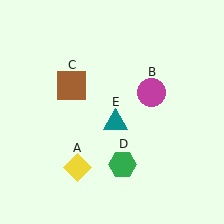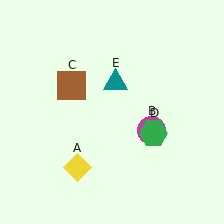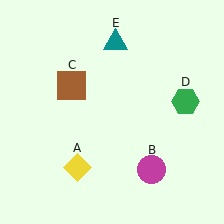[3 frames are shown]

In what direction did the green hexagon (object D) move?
The green hexagon (object D) moved up and to the right.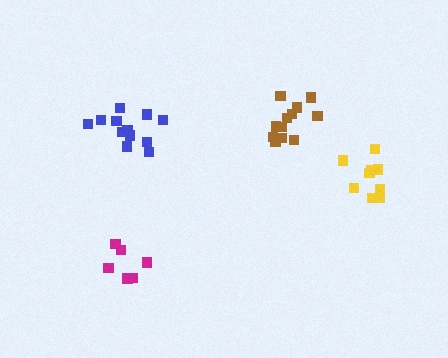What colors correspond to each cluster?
The clusters are colored: brown, blue, yellow, magenta.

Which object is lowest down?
The magenta cluster is bottommost.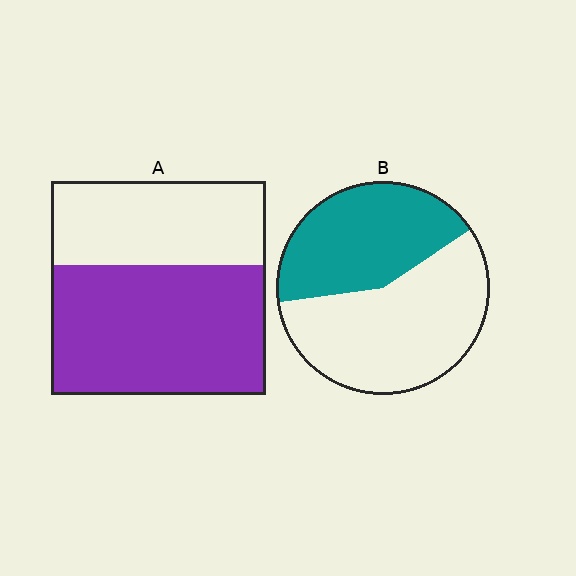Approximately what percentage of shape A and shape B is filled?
A is approximately 60% and B is approximately 45%.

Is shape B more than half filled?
No.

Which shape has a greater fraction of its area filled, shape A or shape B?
Shape A.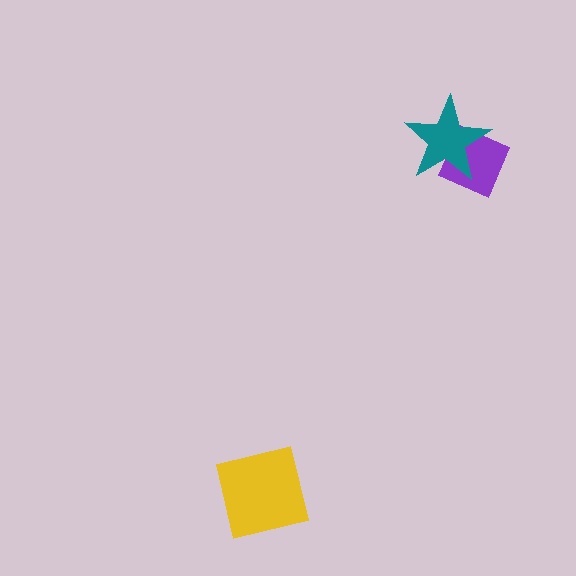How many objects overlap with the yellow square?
0 objects overlap with the yellow square.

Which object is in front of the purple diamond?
The teal star is in front of the purple diamond.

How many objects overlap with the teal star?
1 object overlaps with the teal star.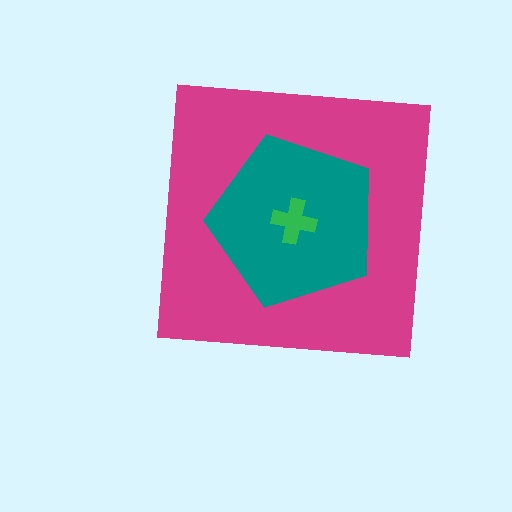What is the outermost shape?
The magenta square.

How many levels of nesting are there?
3.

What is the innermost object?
The green cross.